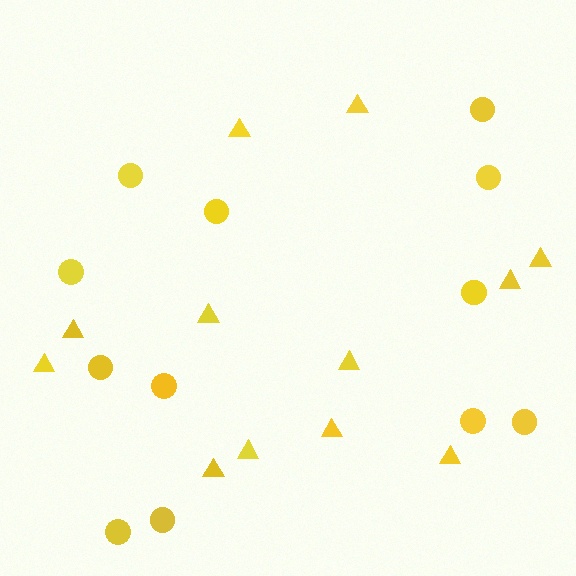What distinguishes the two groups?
There are 2 groups: one group of circles (12) and one group of triangles (12).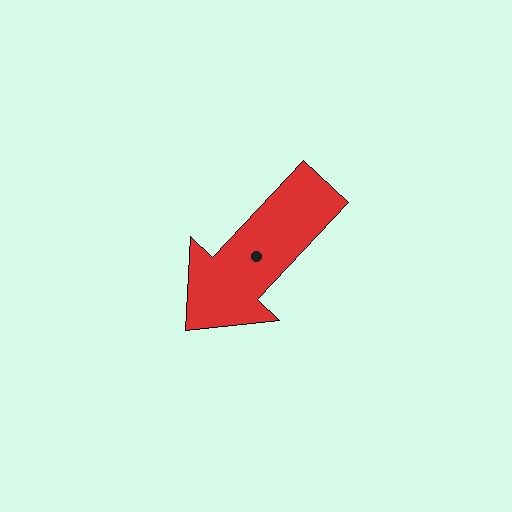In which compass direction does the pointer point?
Southwest.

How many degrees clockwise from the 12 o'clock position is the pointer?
Approximately 223 degrees.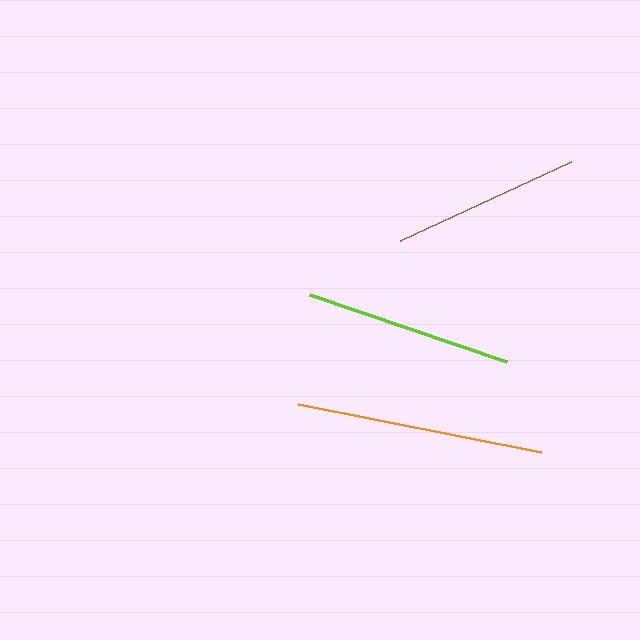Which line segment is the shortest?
The brown line is the shortest at approximately 188 pixels.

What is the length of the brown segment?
The brown segment is approximately 188 pixels long.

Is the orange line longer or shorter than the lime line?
The orange line is longer than the lime line.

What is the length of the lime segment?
The lime segment is approximately 209 pixels long.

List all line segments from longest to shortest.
From longest to shortest: orange, lime, brown.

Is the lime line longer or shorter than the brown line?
The lime line is longer than the brown line.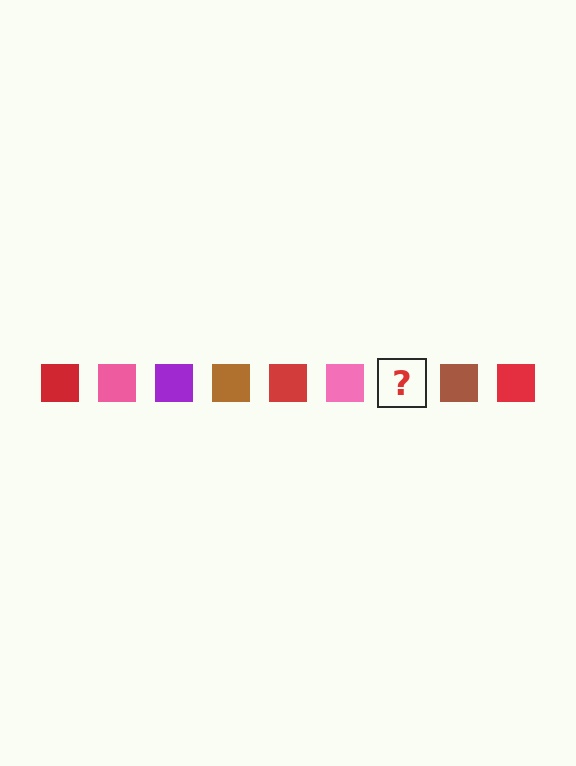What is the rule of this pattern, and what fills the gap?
The rule is that the pattern cycles through red, pink, purple, brown squares. The gap should be filled with a purple square.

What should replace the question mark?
The question mark should be replaced with a purple square.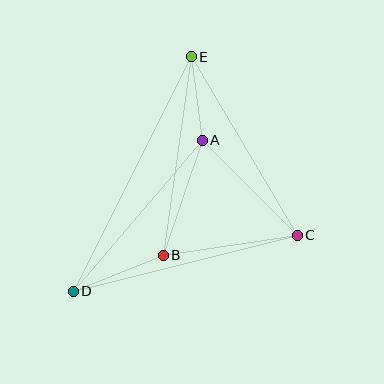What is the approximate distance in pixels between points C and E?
The distance between C and E is approximately 208 pixels.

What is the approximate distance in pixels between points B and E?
The distance between B and E is approximately 200 pixels.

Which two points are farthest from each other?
Points D and E are farthest from each other.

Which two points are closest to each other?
Points A and E are closest to each other.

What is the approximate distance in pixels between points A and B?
The distance between A and B is approximately 122 pixels.